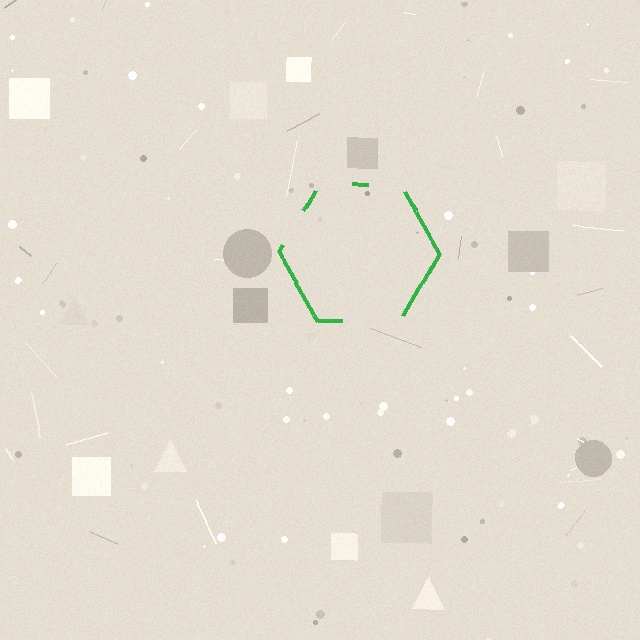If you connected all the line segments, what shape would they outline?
They would outline a hexagon.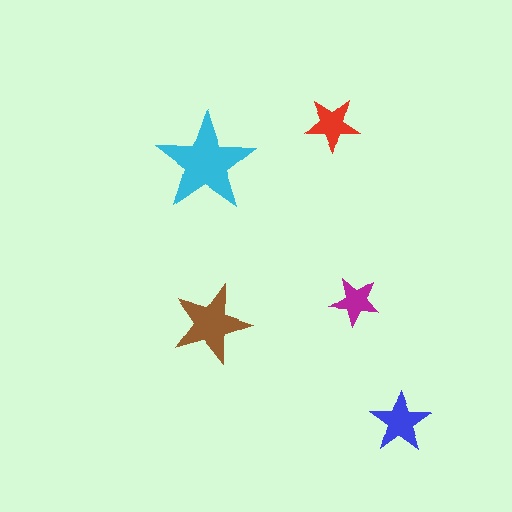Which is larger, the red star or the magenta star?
The red one.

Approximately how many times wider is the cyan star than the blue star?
About 1.5 times wider.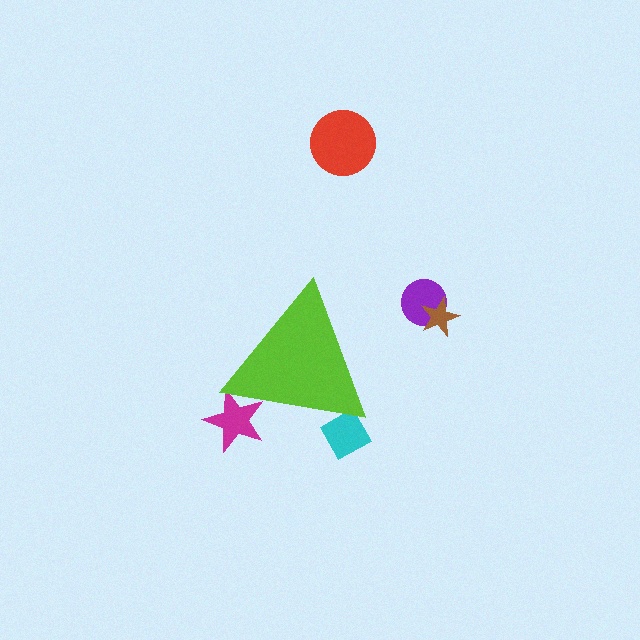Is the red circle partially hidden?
No, the red circle is fully visible.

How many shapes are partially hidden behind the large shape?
2 shapes are partially hidden.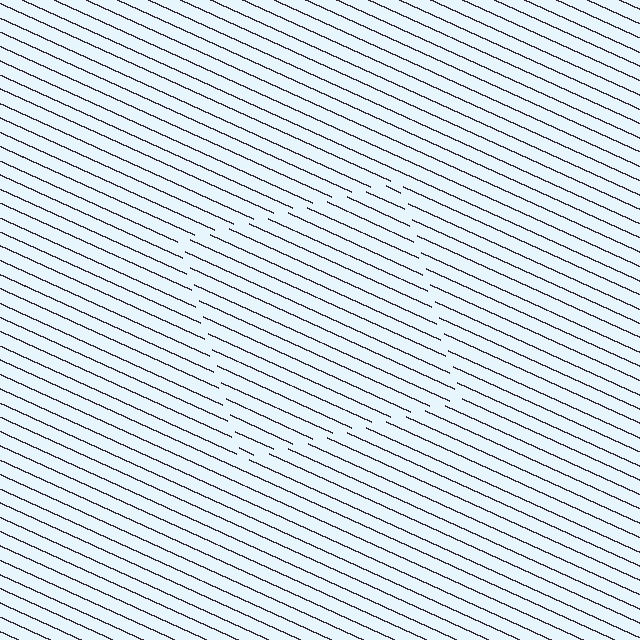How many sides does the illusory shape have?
4 sides — the line-ends trace a square.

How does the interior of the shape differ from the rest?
The interior of the shape contains the same grating, shifted by half a period — the contour is defined by the phase discontinuity where line-ends from the inner and outer gratings abut.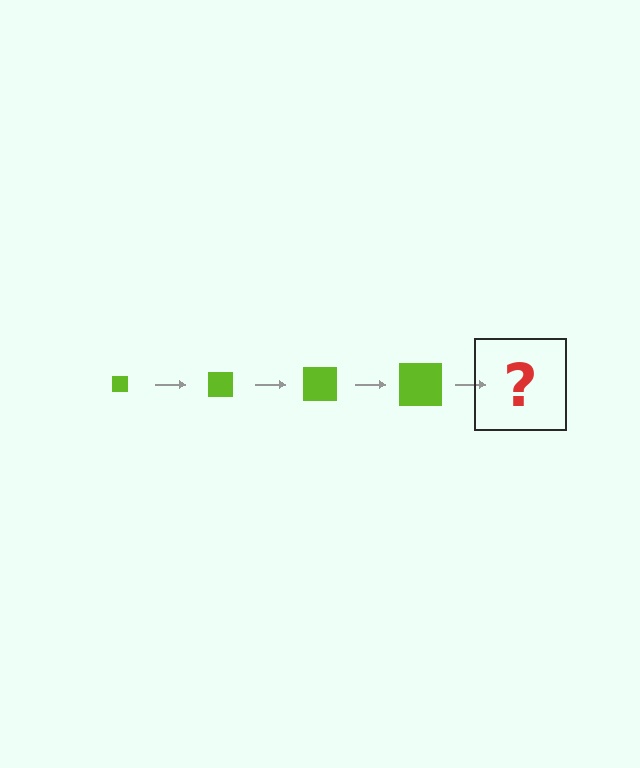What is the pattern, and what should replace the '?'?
The pattern is that the square gets progressively larger each step. The '?' should be a lime square, larger than the previous one.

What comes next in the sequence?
The next element should be a lime square, larger than the previous one.